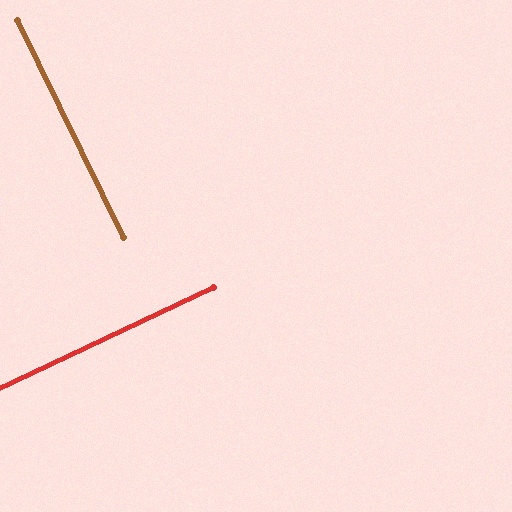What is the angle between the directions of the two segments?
Approximately 89 degrees.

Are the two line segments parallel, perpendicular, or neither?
Perpendicular — they meet at approximately 89°.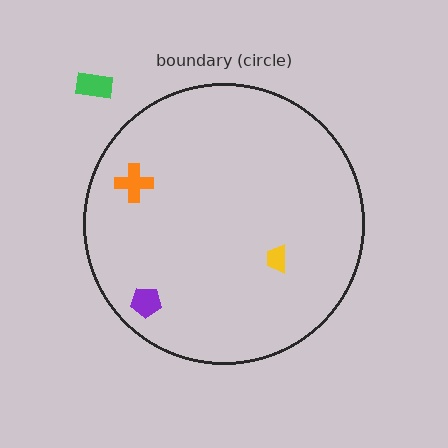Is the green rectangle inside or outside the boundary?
Outside.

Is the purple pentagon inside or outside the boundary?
Inside.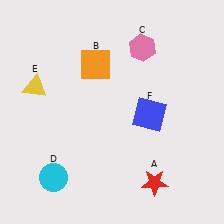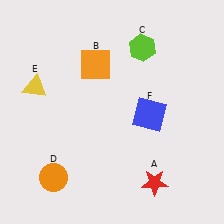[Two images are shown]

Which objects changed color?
C changed from pink to lime. D changed from cyan to orange.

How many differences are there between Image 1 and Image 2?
There are 2 differences between the two images.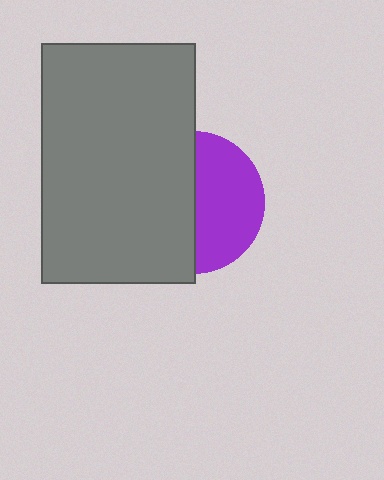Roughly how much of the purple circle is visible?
About half of it is visible (roughly 48%).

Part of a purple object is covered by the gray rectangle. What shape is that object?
It is a circle.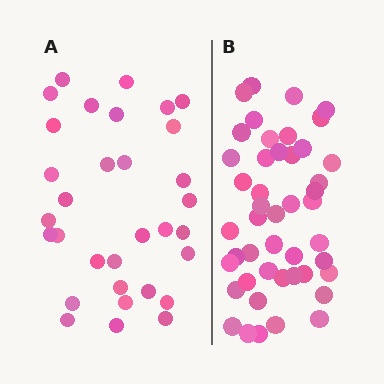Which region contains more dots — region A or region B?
Region B (the right region) has more dots.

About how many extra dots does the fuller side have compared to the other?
Region B has approximately 15 more dots than region A.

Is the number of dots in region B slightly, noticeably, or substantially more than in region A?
Region B has noticeably more, but not dramatically so. The ratio is roughly 1.4 to 1.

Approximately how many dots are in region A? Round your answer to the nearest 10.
About 30 dots. (The exact count is 32, which rounds to 30.)